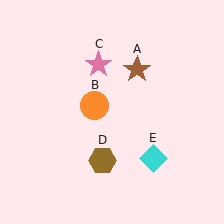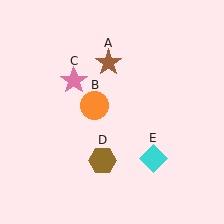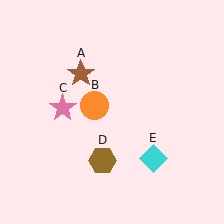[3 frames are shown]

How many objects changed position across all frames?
2 objects changed position: brown star (object A), pink star (object C).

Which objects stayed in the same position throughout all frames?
Orange circle (object B) and brown hexagon (object D) and cyan diamond (object E) remained stationary.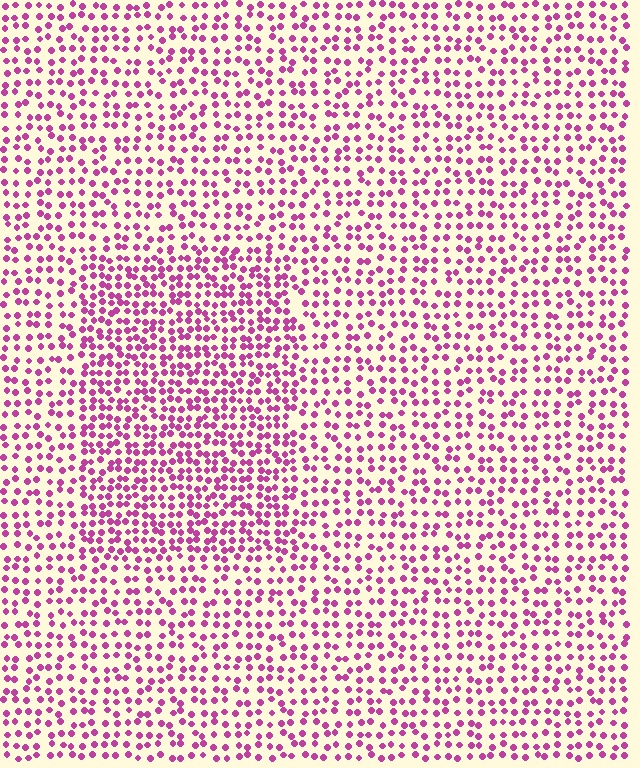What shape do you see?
I see a rectangle.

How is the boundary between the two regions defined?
The boundary is defined by a change in element density (approximately 1.6x ratio). All elements are the same color, size, and shape.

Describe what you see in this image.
The image contains small magenta elements arranged at two different densities. A rectangle-shaped region is visible where the elements are more densely packed than the surrounding area.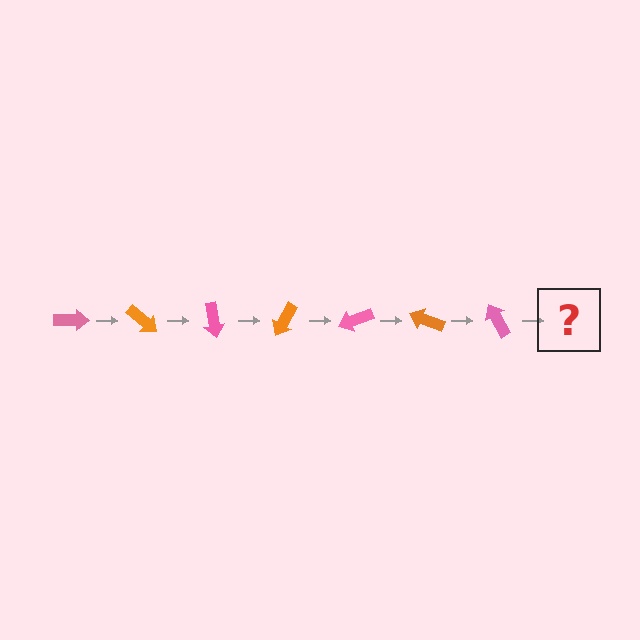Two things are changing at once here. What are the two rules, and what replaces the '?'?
The two rules are that it rotates 40 degrees each step and the color cycles through pink and orange. The '?' should be an orange arrow, rotated 280 degrees from the start.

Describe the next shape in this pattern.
It should be an orange arrow, rotated 280 degrees from the start.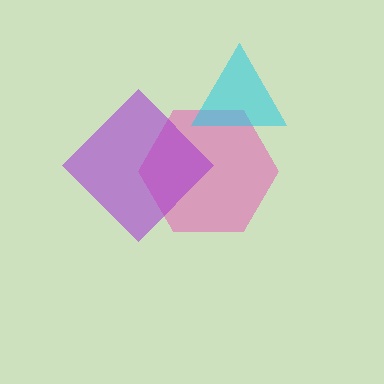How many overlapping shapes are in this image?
There are 3 overlapping shapes in the image.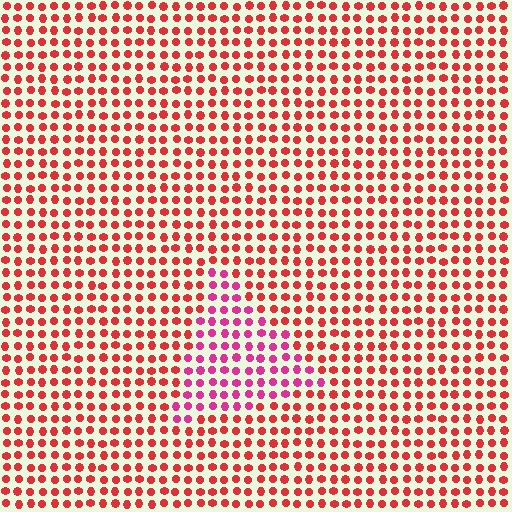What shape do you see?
I see a triangle.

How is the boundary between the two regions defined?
The boundary is defined purely by a slight shift in hue (about 34 degrees). Spacing, size, and orientation are identical on both sides.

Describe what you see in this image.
The image is filled with small red elements in a uniform arrangement. A triangle-shaped region is visible where the elements are tinted to a slightly different hue, forming a subtle color boundary.